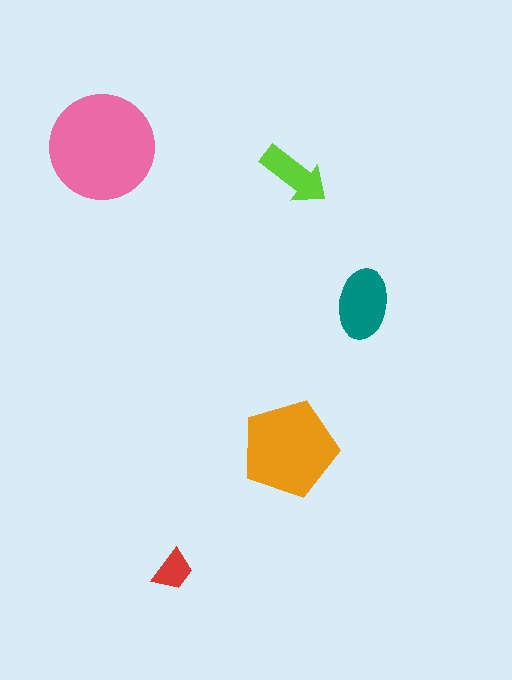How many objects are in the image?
There are 5 objects in the image.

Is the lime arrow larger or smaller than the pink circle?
Smaller.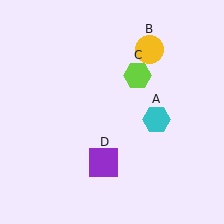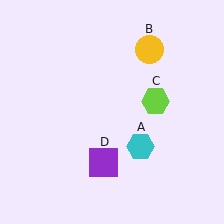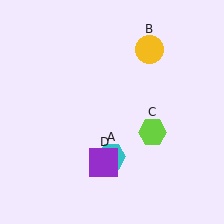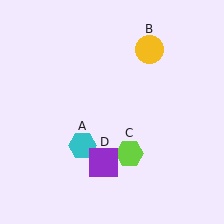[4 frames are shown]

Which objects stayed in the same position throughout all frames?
Yellow circle (object B) and purple square (object D) remained stationary.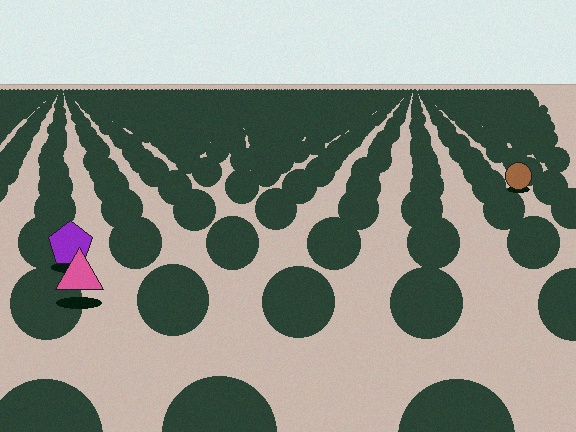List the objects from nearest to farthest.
From nearest to farthest: the pink triangle, the purple pentagon, the brown circle.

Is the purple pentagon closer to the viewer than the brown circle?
Yes. The purple pentagon is closer — you can tell from the texture gradient: the ground texture is coarser near it.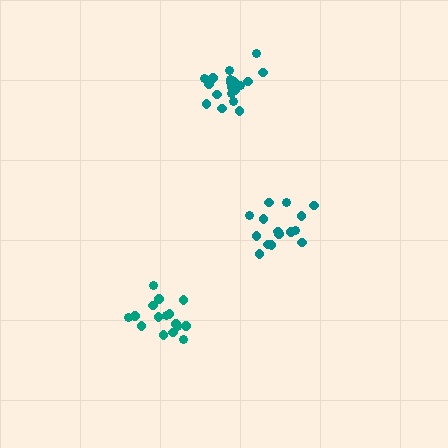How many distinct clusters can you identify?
There are 3 distinct clusters.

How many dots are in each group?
Group 1: 15 dots, Group 2: 19 dots, Group 3: 16 dots (50 total).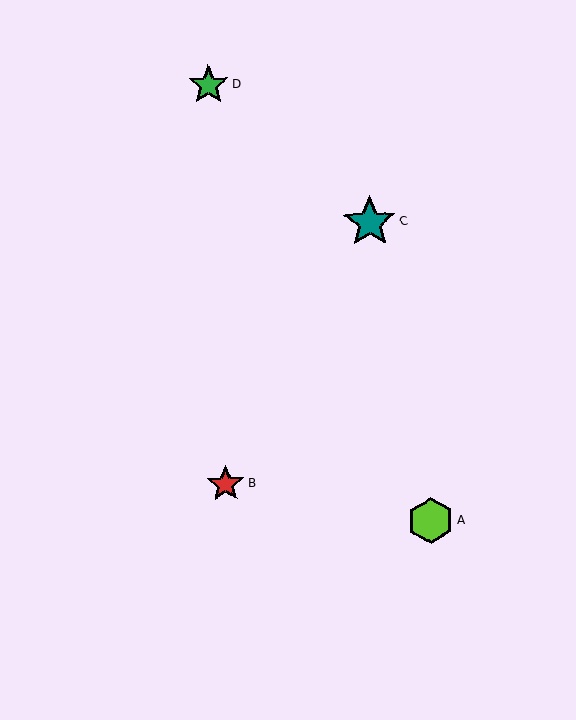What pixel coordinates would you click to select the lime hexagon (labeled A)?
Click at (431, 521) to select the lime hexagon A.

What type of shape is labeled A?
Shape A is a lime hexagon.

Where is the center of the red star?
The center of the red star is at (226, 484).